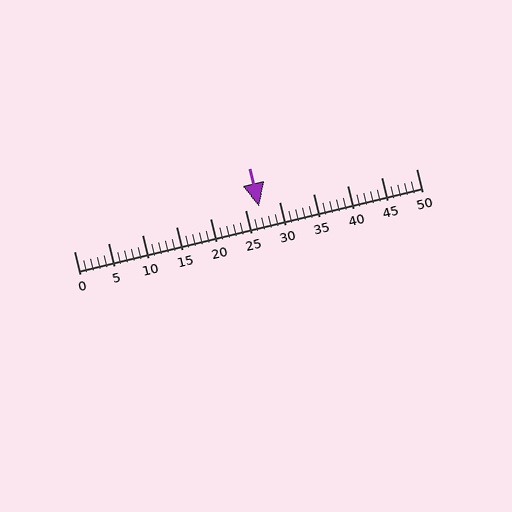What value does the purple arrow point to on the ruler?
The purple arrow points to approximately 27.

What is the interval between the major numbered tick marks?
The major tick marks are spaced 5 units apart.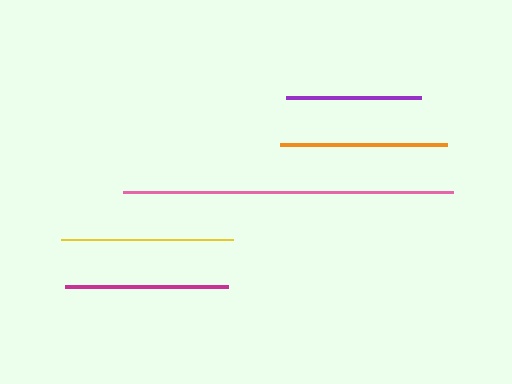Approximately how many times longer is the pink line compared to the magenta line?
The pink line is approximately 2.0 times the length of the magenta line.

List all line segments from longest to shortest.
From longest to shortest: pink, yellow, orange, magenta, purple.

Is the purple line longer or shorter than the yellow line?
The yellow line is longer than the purple line.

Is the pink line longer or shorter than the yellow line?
The pink line is longer than the yellow line.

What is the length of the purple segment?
The purple segment is approximately 134 pixels long.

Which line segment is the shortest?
The purple line is the shortest at approximately 134 pixels.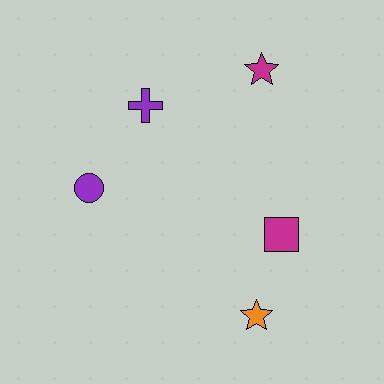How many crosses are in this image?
There is 1 cross.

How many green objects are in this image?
There are no green objects.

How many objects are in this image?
There are 5 objects.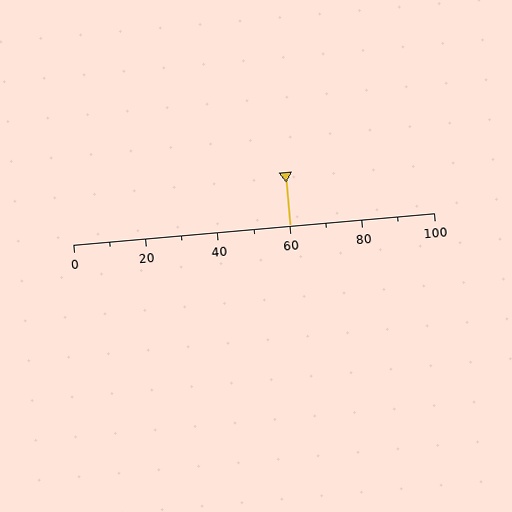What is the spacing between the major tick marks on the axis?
The major ticks are spaced 20 apart.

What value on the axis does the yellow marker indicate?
The marker indicates approximately 60.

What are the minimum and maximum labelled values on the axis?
The axis runs from 0 to 100.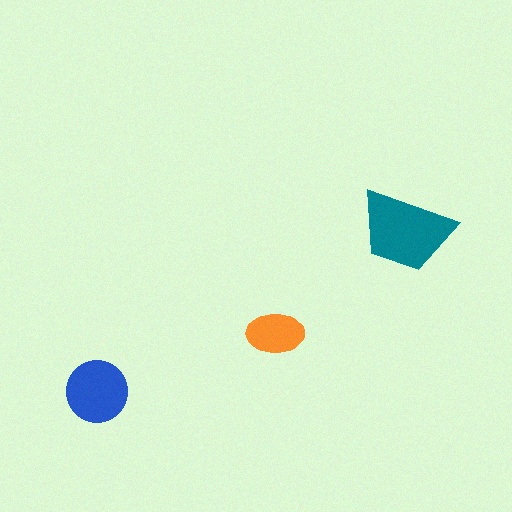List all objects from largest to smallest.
The teal trapezoid, the blue circle, the orange ellipse.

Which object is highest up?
The teal trapezoid is topmost.